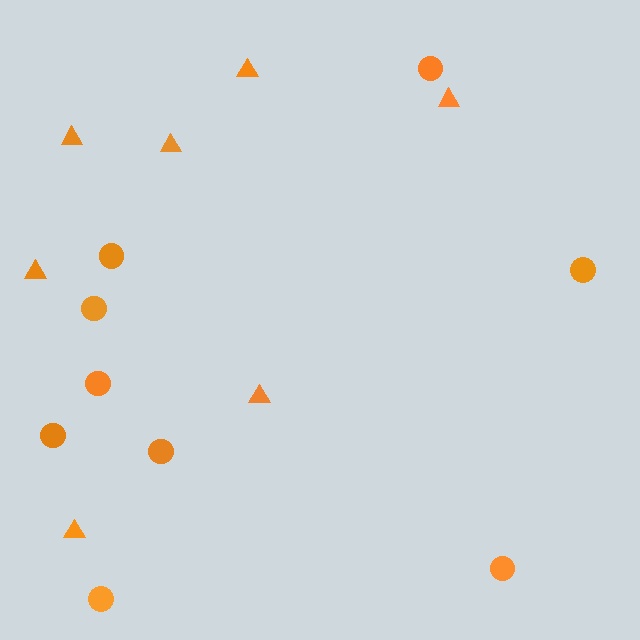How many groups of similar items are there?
There are 2 groups: one group of triangles (7) and one group of circles (9).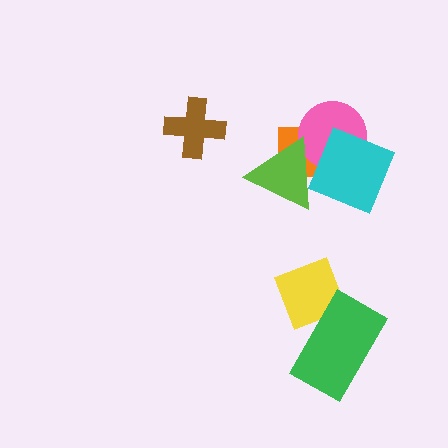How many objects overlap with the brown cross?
0 objects overlap with the brown cross.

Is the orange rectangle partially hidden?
Yes, it is partially covered by another shape.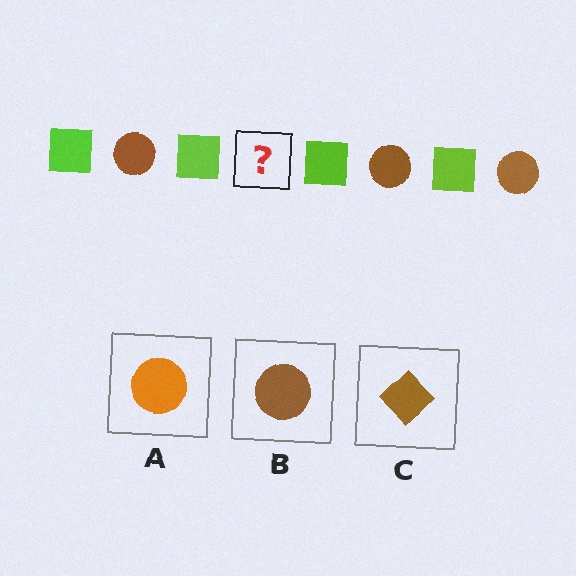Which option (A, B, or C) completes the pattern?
B.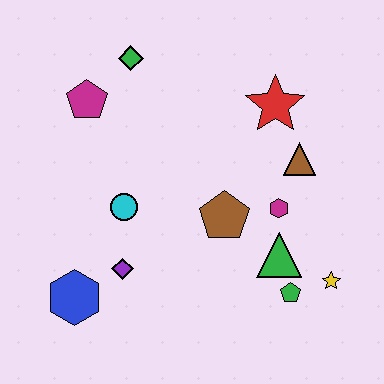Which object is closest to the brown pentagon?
The magenta hexagon is closest to the brown pentagon.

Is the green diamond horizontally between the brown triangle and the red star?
No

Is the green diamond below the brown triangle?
No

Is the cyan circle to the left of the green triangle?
Yes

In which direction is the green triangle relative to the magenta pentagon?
The green triangle is to the right of the magenta pentagon.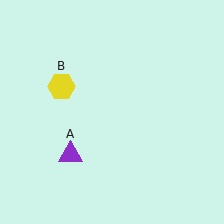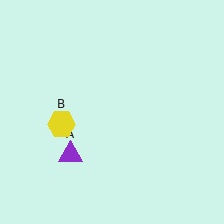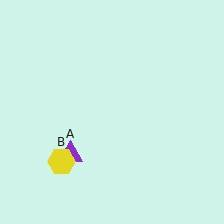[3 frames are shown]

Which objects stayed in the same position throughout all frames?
Purple triangle (object A) remained stationary.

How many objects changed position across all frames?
1 object changed position: yellow hexagon (object B).